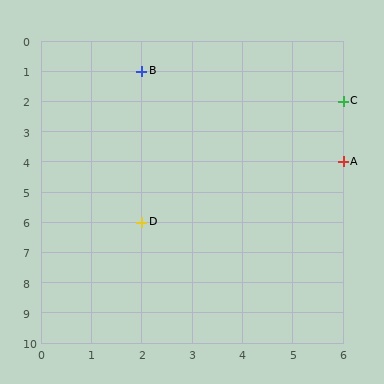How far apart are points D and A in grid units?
Points D and A are 4 columns and 2 rows apart (about 4.5 grid units diagonally).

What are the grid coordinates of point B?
Point B is at grid coordinates (2, 1).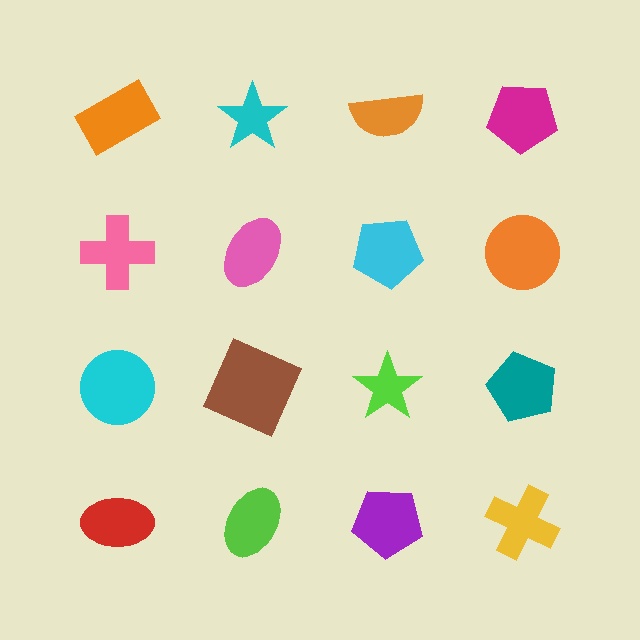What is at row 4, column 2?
A lime ellipse.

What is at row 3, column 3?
A lime star.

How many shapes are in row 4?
4 shapes.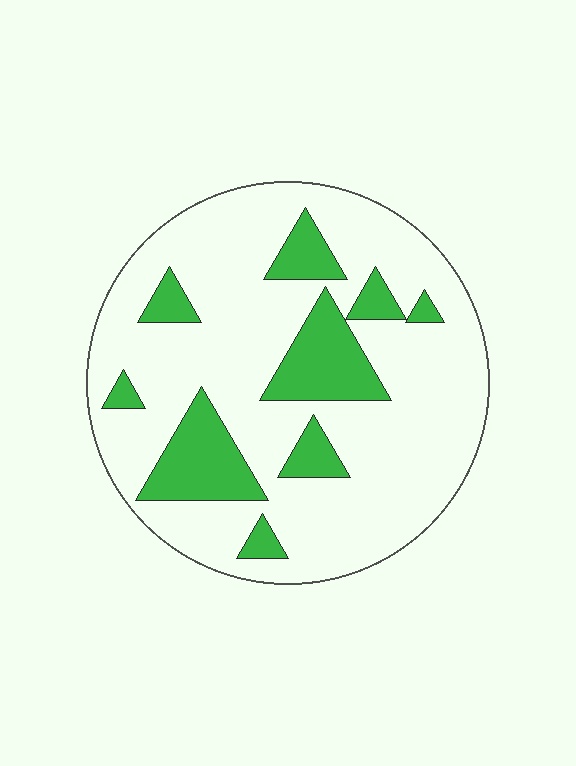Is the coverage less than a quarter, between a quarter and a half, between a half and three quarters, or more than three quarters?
Less than a quarter.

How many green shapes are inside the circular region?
9.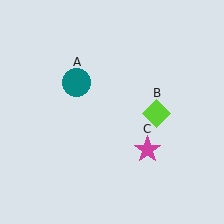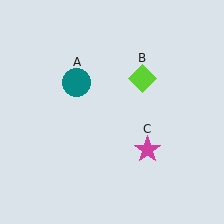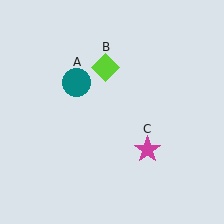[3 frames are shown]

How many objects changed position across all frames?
1 object changed position: lime diamond (object B).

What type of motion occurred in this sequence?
The lime diamond (object B) rotated counterclockwise around the center of the scene.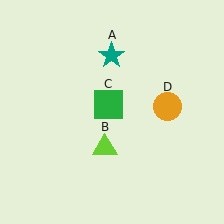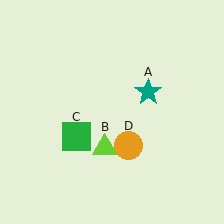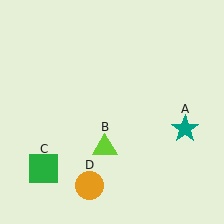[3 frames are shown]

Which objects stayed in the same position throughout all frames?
Lime triangle (object B) remained stationary.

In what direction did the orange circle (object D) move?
The orange circle (object D) moved down and to the left.